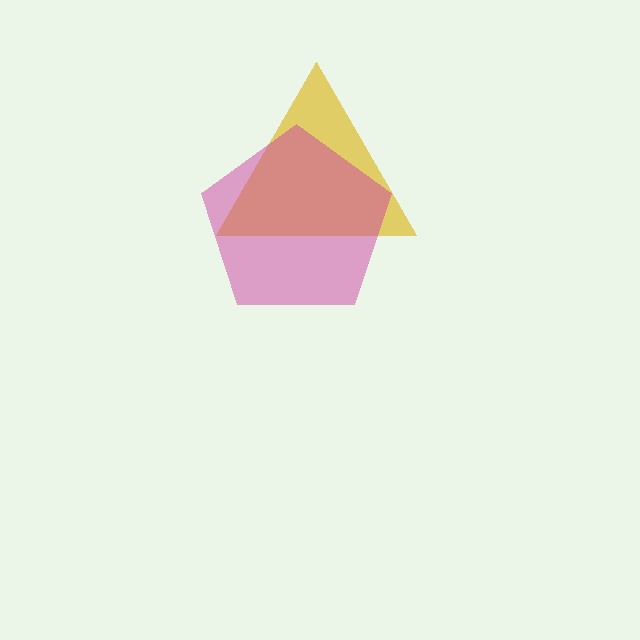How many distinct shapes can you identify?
There are 2 distinct shapes: a yellow triangle, a magenta pentagon.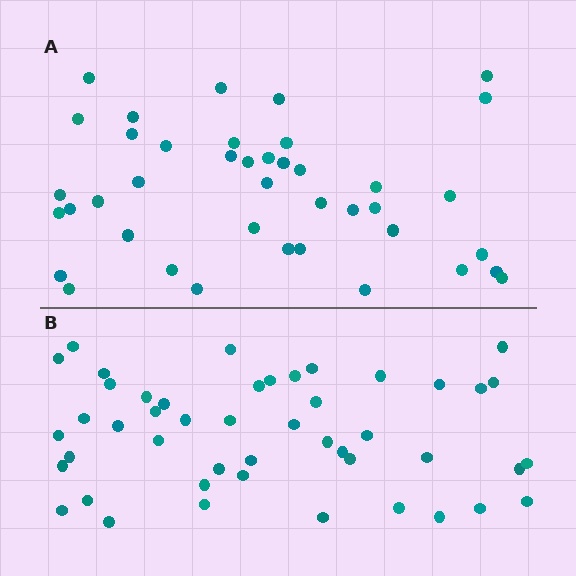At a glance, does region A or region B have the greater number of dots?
Region B (the bottom region) has more dots.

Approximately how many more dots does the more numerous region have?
Region B has about 6 more dots than region A.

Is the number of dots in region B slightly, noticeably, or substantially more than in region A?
Region B has only slightly more — the two regions are fairly close. The ratio is roughly 1.1 to 1.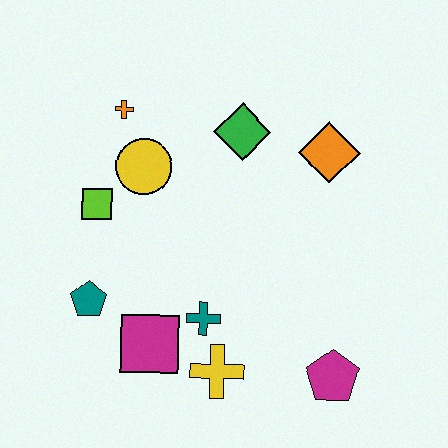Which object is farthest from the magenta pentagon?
The orange cross is farthest from the magenta pentagon.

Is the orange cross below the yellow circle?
No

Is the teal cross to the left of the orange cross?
No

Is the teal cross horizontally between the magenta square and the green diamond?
Yes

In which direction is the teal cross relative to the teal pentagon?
The teal cross is to the right of the teal pentagon.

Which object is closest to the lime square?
The yellow circle is closest to the lime square.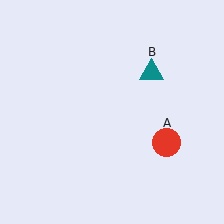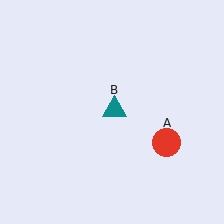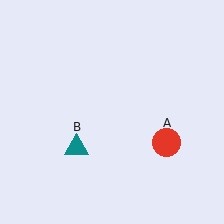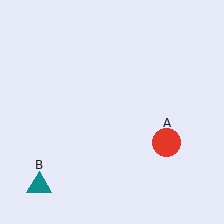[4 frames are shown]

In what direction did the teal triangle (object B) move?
The teal triangle (object B) moved down and to the left.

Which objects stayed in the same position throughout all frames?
Red circle (object A) remained stationary.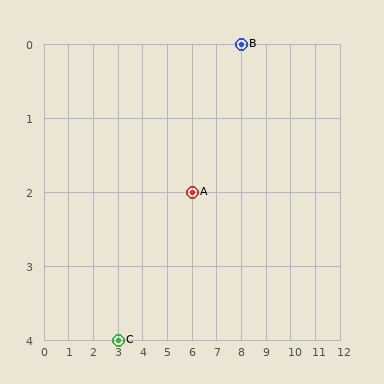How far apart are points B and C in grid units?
Points B and C are 5 columns and 4 rows apart (about 6.4 grid units diagonally).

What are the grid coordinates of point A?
Point A is at grid coordinates (6, 2).